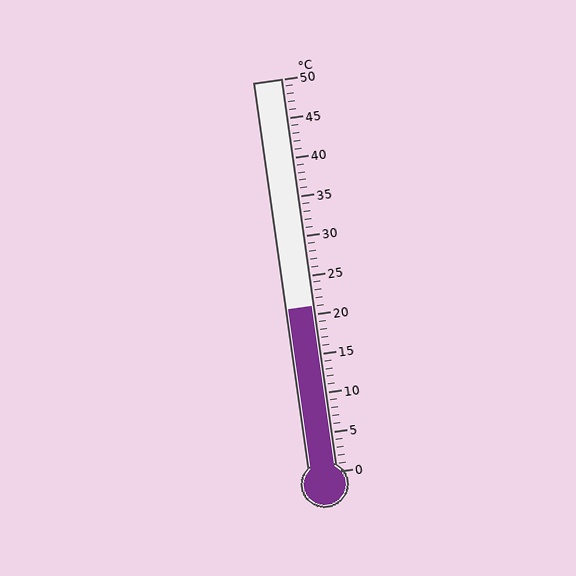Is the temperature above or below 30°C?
The temperature is below 30°C.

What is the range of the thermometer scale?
The thermometer scale ranges from 0°C to 50°C.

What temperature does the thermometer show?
The thermometer shows approximately 21°C.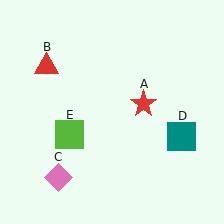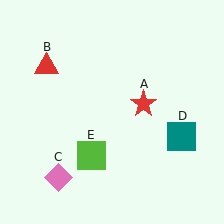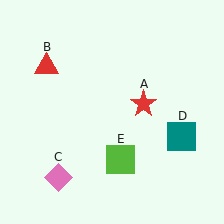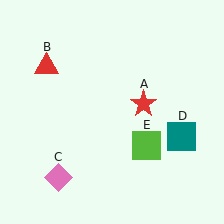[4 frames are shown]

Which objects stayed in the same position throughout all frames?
Red star (object A) and red triangle (object B) and pink diamond (object C) and teal square (object D) remained stationary.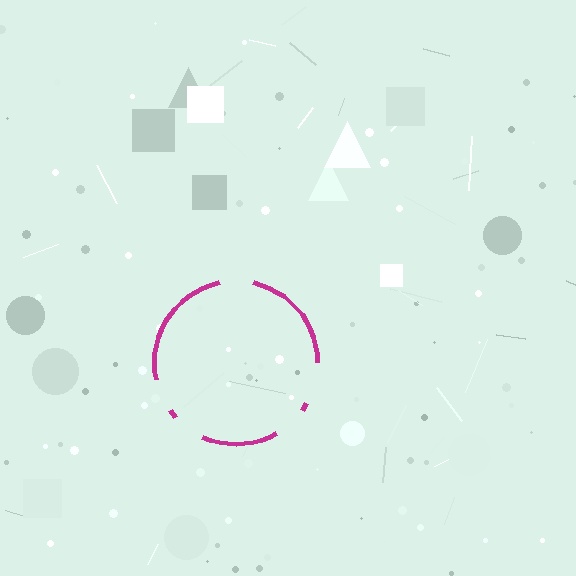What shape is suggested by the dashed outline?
The dashed outline suggests a circle.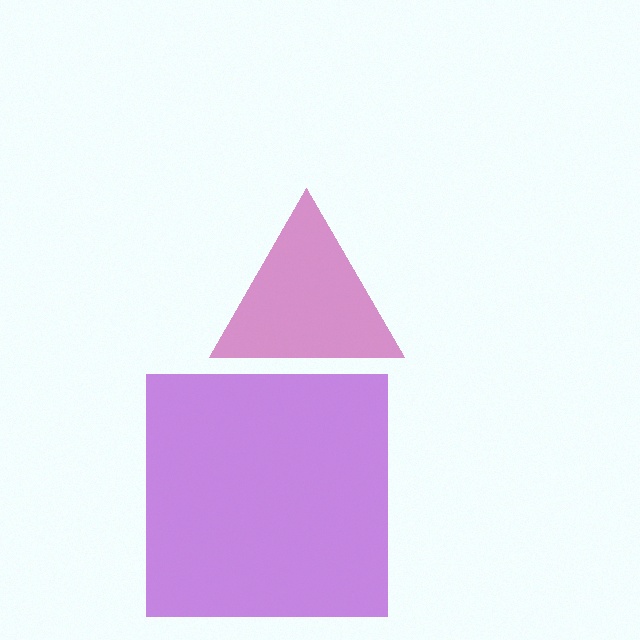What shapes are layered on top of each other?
The layered shapes are: a magenta triangle, a purple square.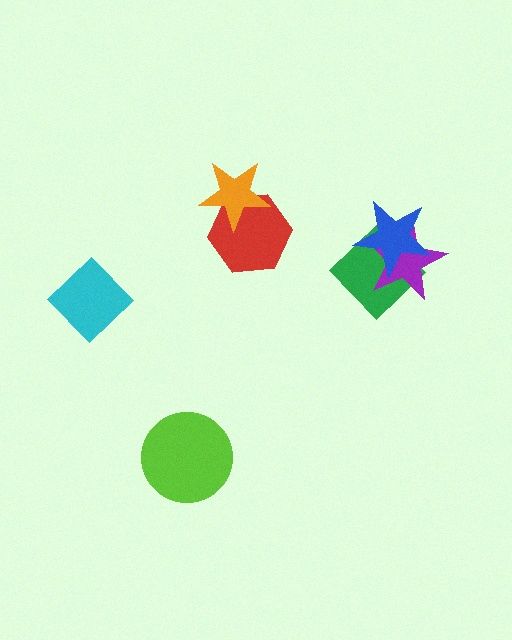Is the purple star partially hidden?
Yes, it is partially covered by another shape.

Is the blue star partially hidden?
No, no other shape covers it.